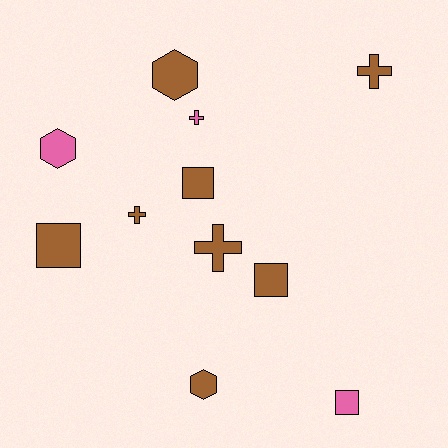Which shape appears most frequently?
Square, with 4 objects.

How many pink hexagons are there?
There is 1 pink hexagon.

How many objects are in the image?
There are 11 objects.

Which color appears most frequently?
Brown, with 8 objects.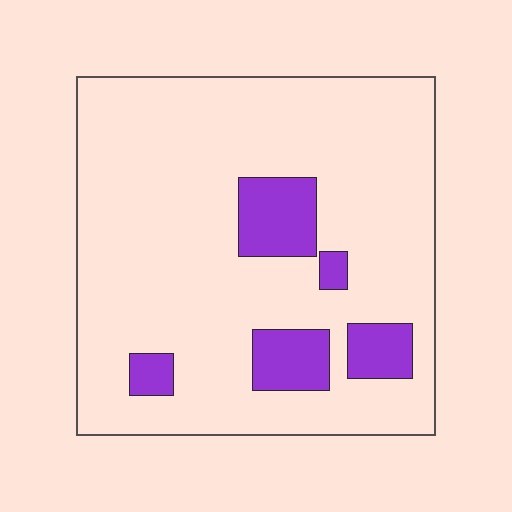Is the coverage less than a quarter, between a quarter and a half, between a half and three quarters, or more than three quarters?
Less than a quarter.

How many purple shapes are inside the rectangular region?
5.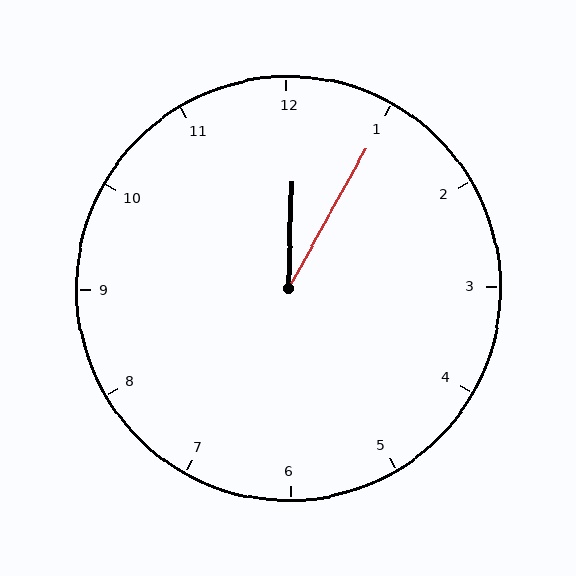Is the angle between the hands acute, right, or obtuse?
It is acute.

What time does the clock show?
12:05.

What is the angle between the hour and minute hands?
Approximately 28 degrees.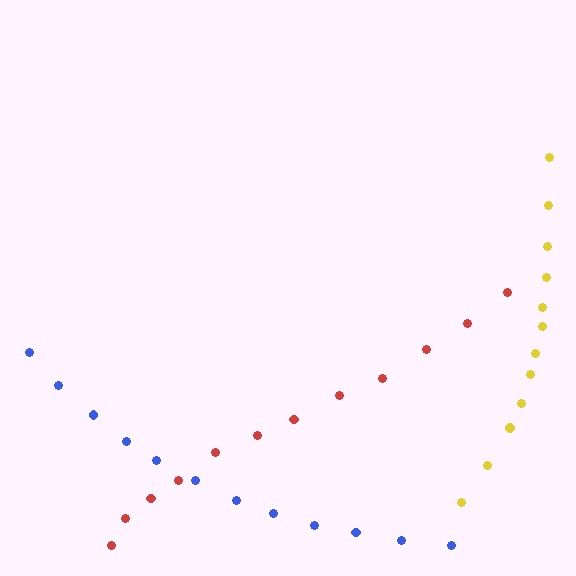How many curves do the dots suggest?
There are 3 distinct paths.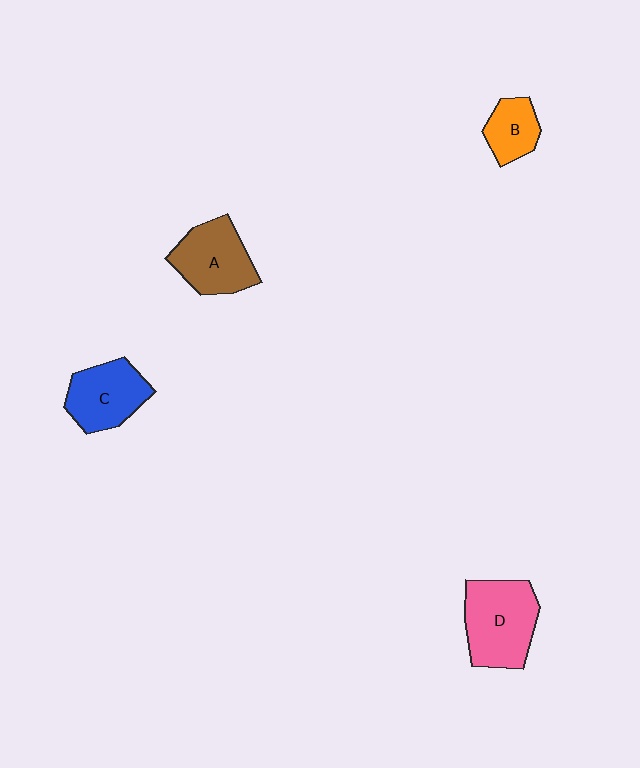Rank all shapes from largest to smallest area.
From largest to smallest: D (pink), A (brown), C (blue), B (orange).